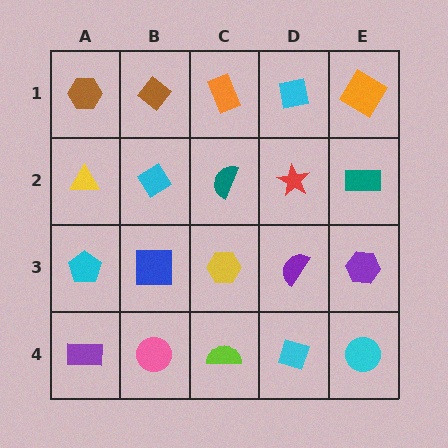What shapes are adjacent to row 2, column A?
A brown hexagon (row 1, column A), a cyan pentagon (row 3, column A), a cyan diamond (row 2, column B).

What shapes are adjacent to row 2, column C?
An orange rectangle (row 1, column C), a yellow hexagon (row 3, column C), a cyan diamond (row 2, column B), a red star (row 2, column D).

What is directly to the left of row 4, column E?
A cyan diamond.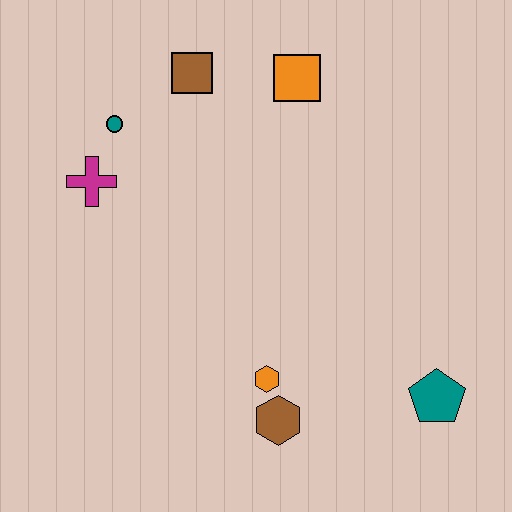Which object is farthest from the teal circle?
The teal pentagon is farthest from the teal circle.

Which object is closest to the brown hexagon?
The orange hexagon is closest to the brown hexagon.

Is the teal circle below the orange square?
Yes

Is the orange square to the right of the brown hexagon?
Yes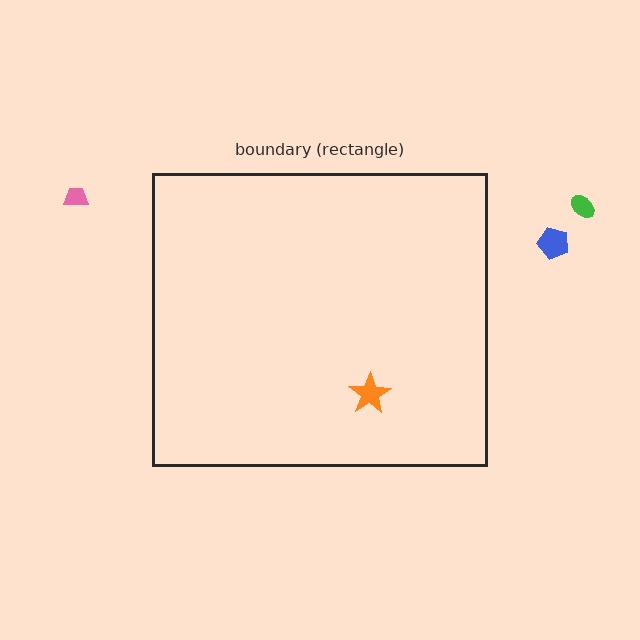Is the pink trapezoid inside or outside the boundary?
Outside.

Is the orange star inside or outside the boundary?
Inside.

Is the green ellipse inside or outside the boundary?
Outside.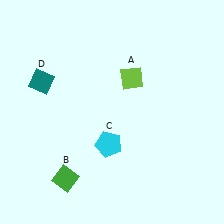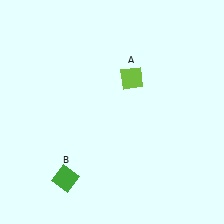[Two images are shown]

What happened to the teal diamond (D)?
The teal diamond (D) was removed in Image 2. It was in the top-left area of Image 1.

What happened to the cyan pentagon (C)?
The cyan pentagon (C) was removed in Image 2. It was in the bottom-left area of Image 1.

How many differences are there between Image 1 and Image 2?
There are 2 differences between the two images.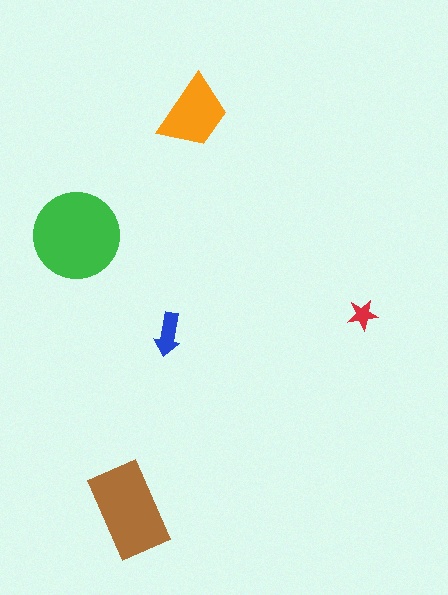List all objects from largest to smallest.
The green circle, the brown rectangle, the orange trapezoid, the blue arrow, the red star.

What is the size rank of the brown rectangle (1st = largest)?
2nd.